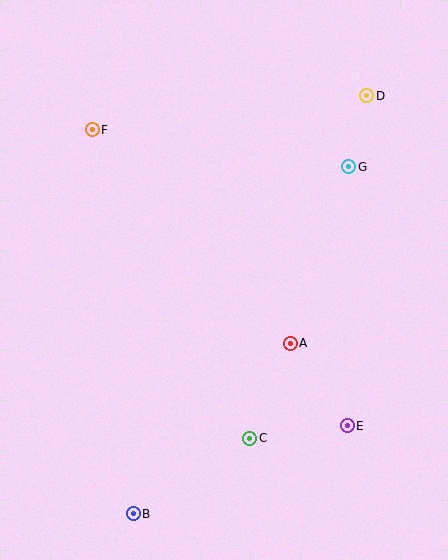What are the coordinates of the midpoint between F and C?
The midpoint between F and C is at (171, 284).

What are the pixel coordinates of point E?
Point E is at (347, 426).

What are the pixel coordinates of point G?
Point G is at (349, 167).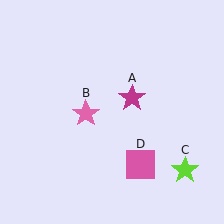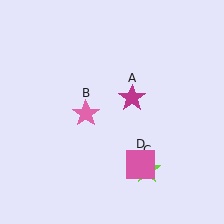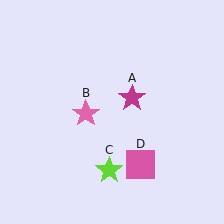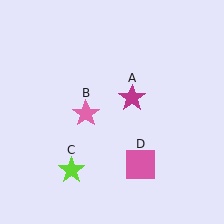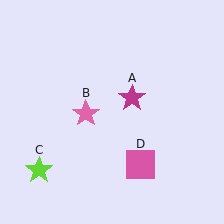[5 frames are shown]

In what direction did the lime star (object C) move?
The lime star (object C) moved left.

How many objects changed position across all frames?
1 object changed position: lime star (object C).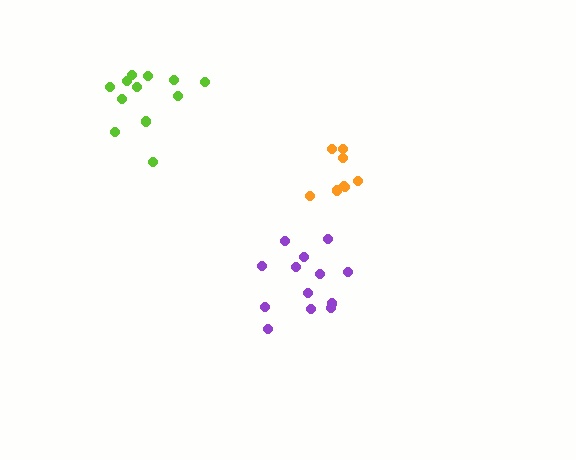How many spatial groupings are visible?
There are 3 spatial groupings.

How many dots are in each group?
Group 1: 13 dots, Group 2: 12 dots, Group 3: 8 dots (33 total).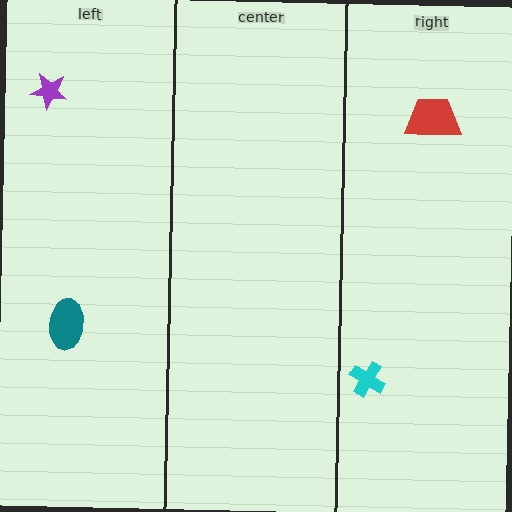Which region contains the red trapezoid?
The right region.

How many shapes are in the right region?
2.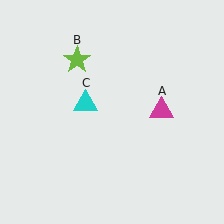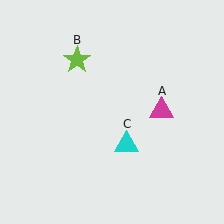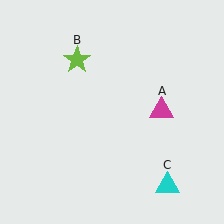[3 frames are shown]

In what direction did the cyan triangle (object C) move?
The cyan triangle (object C) moved down and to the right.